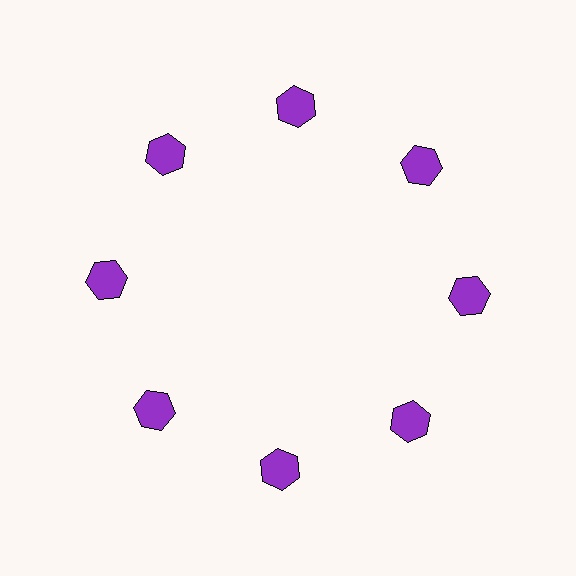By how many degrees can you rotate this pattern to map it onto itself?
The pattern maps onto itself every 45 degrees of rotation.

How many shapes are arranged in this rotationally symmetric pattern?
There are 8 shapes, arranged in 8 groups of 1.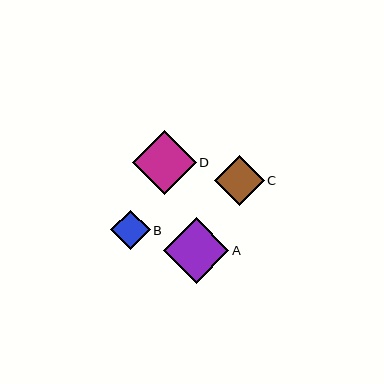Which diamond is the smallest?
Diamond B is the smallest with a size of approximately 39 pixels.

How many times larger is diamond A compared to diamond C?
Diamond A is approximately 1.3 times the size of diamond C.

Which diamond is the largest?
Diamond A is the largest with a size of approximately 65 pixels.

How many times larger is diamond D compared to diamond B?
Diamond D is approximately 1.6 times the size of diamond B.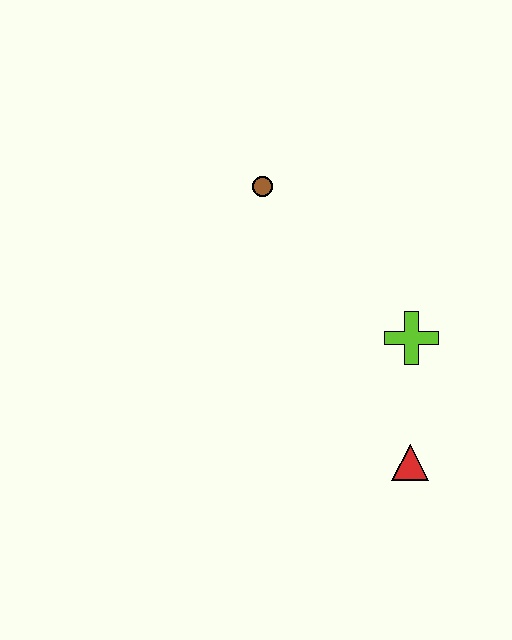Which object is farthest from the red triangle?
The brown circle is farthest from the red triangle.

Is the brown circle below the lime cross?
No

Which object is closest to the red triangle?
The lime cross is closest to the red triangle.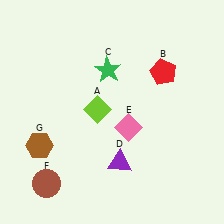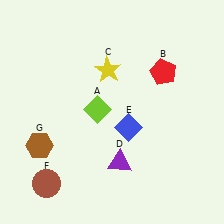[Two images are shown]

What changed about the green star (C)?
In Image 1, C is green. In Image 2, it changed to yellow.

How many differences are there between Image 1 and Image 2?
There are 2 differences between the two images.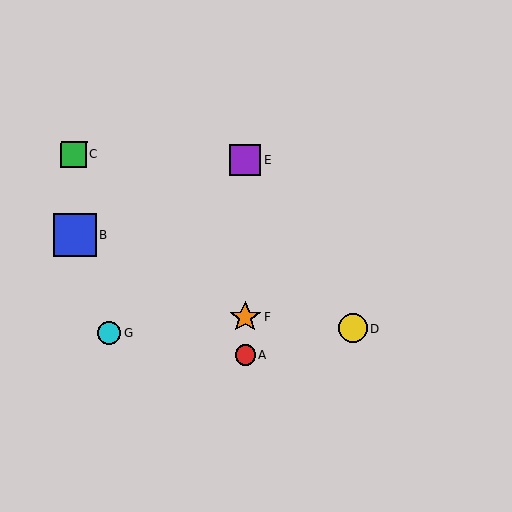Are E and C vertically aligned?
No, E is at x≈246 and C is at x≈74.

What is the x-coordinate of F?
Object F is at x≈245.